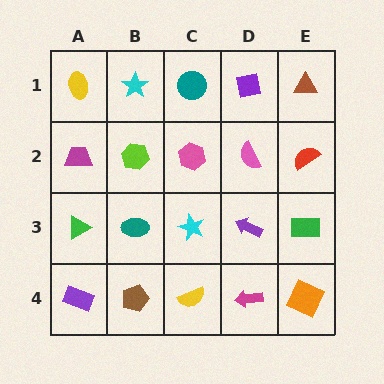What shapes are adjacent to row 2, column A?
A yellow ellipse (row 1, column A), a green triangle (row 3, column A), a lime hexagon (row 2, column B).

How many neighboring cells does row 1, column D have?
3.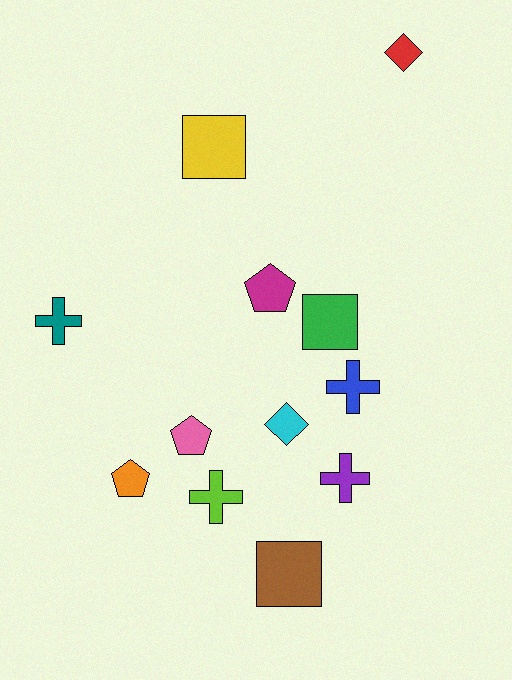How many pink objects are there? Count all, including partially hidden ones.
There is 1 pink object.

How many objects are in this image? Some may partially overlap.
There are 12 objects.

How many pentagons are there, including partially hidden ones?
There are 3 pentagons.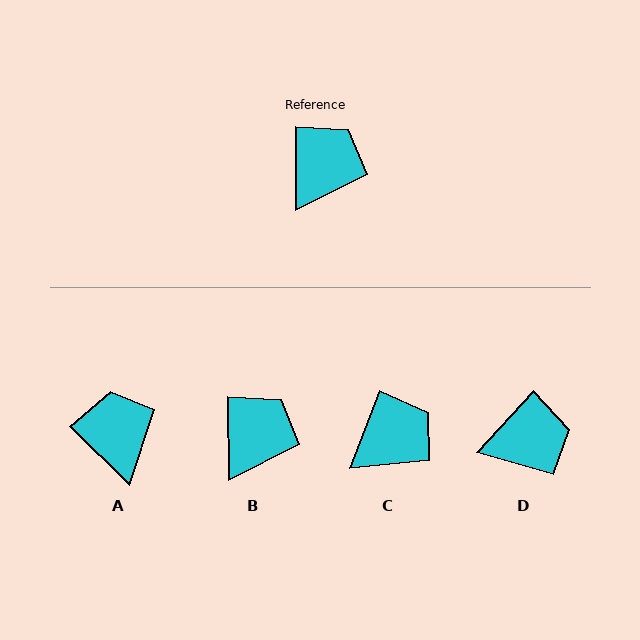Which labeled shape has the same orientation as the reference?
B.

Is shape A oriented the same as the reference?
No, it is off by about 45 degrees.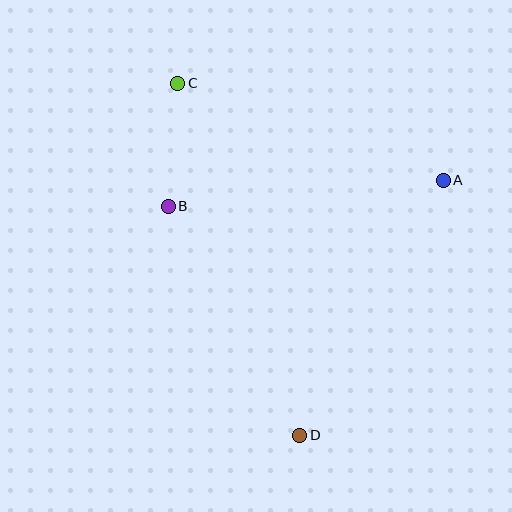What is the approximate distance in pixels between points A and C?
The distance between A and C is approximately 283 pixels.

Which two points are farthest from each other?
Points C and D are farthest from each other.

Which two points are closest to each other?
Points B and C are closest to each other.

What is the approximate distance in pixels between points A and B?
The distance between A and B is approximately 277 pixels.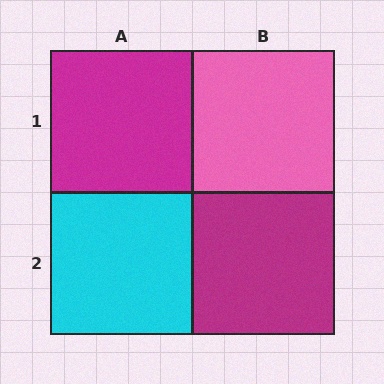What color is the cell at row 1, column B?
Pink.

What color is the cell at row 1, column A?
Magenta.